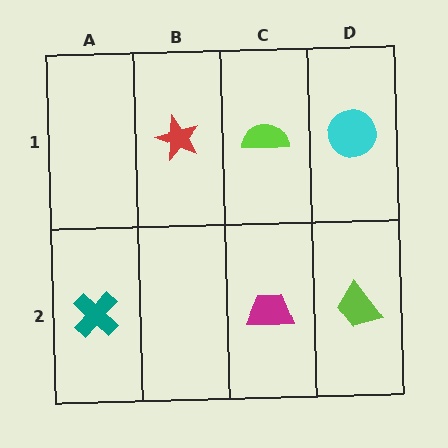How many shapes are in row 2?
3 shapes.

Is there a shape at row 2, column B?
No, that cell is empty.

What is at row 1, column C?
A lime semicircle.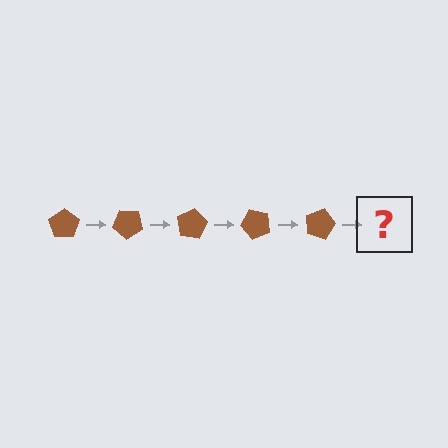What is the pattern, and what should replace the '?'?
The pattern is that the pentagon rotates 40 degrees each step. The '?' should be a brown pentagon rotated 200 degrees.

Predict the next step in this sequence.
The next step is a brown pentagon rotated 200 degrees.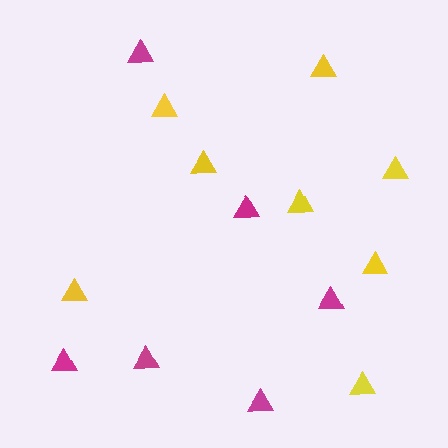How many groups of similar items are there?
There are 2 groups: one group of magenta triangles (6) and one group of yellow triangles (8).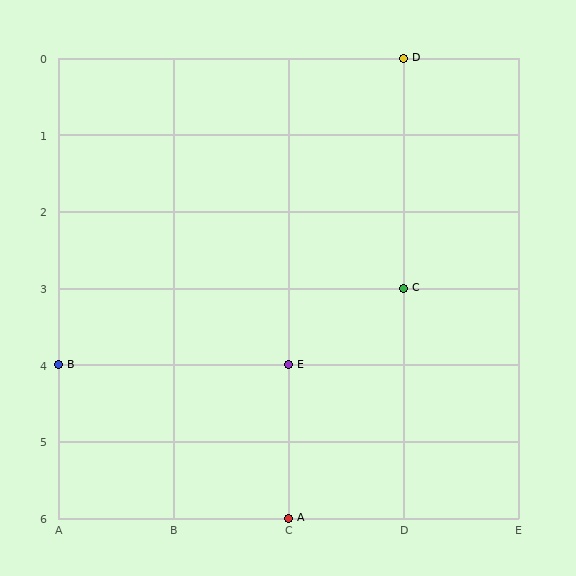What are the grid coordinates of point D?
Point D is at grid coordinates (D, 0).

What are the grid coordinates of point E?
Point E is at grid coordinates (C, 4).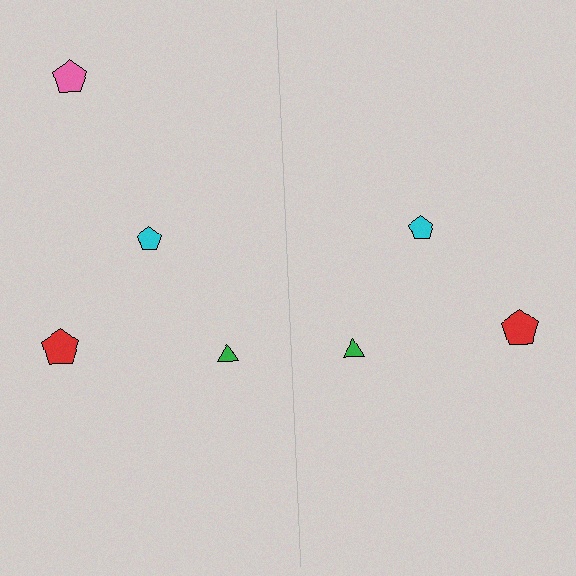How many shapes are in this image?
There are 7 shapes in this image.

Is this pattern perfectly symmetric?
No, the pattern is not perfectly symmetric. A pink pentagon is missing from the right side.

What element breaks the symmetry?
A pink pentagon is missing from the right side.